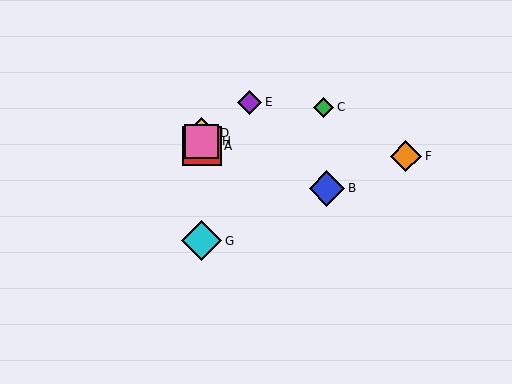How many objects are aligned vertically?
4 objects (A, D, G, H) are aligned vertically.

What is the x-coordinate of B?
Object B is at x≈327.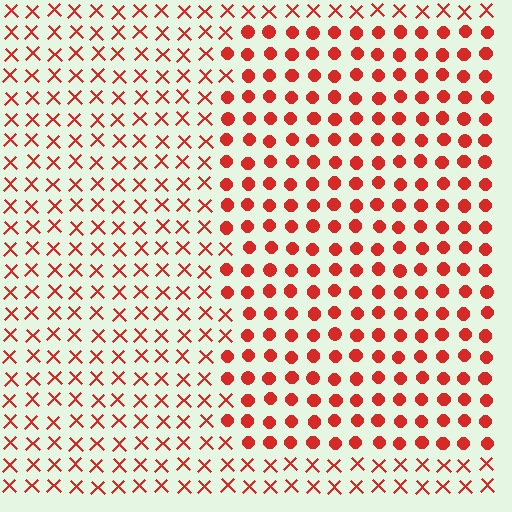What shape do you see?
I see a rectangle.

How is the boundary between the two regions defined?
The boundary is defined by a change in element shape: circles inside vs. X marks outside. All elements share the same color and spacing.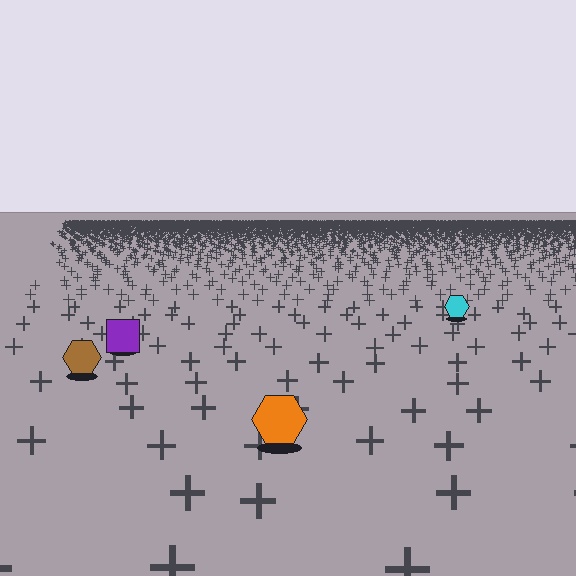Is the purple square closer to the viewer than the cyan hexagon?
Yes. The purple square is closer — you can tell from the texture gradient: the ground texture is coarser near it.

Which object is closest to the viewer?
The orange hexagon is closest. The texture marks near it are larger and more spread out.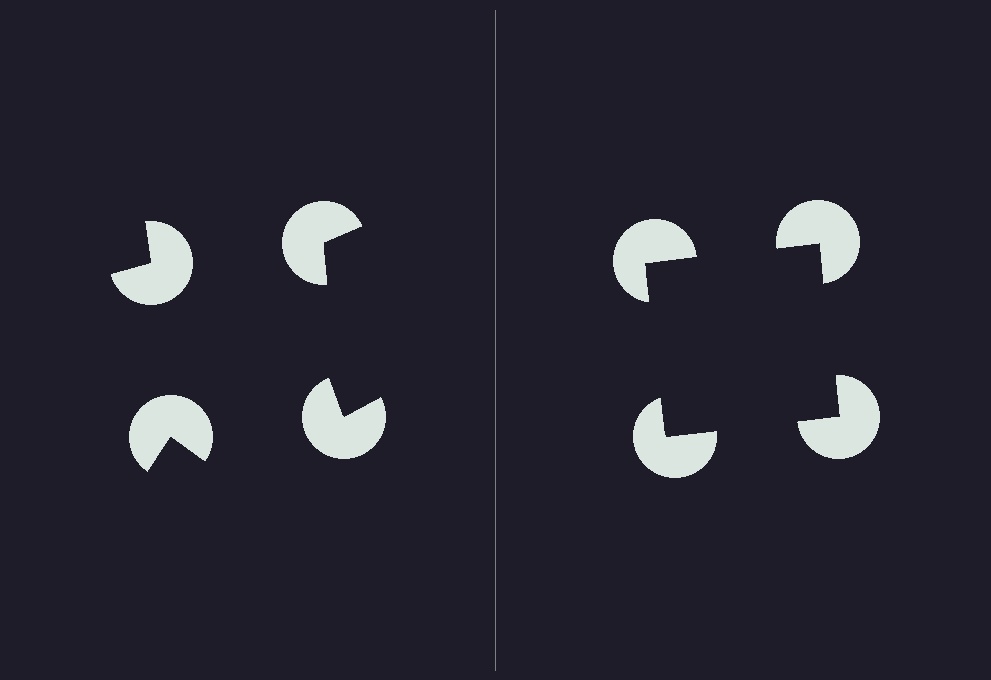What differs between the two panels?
The pac-man discs are positioned identically on both sides; only the wedge orientations differ. On the right they align to a square; on the left they are misaligned.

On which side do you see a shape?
An illusory square appears on the right side. On the left side the wedge cuts are rotated, so no coherent shape forms.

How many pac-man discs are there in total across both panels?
8 — 4 on each side.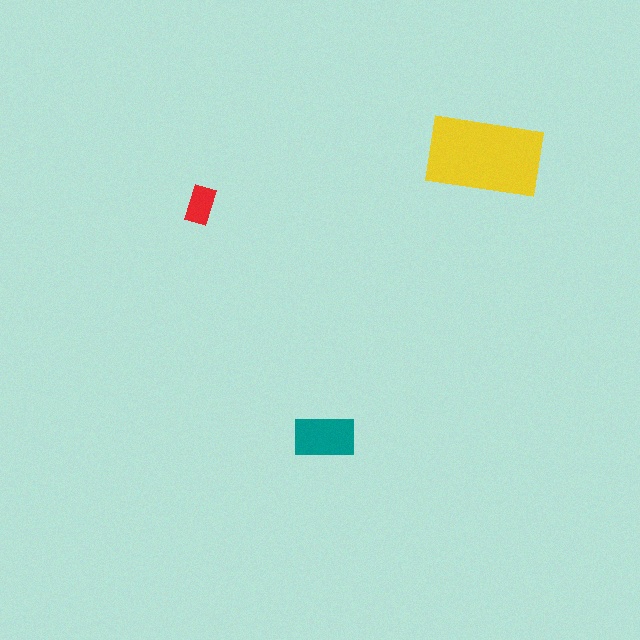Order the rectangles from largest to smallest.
the yellow one, the teal one, the red one.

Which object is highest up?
The yellow rectangle is topmost.